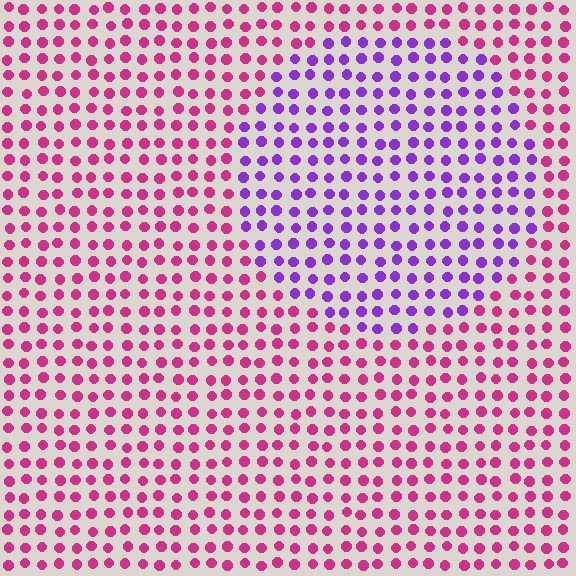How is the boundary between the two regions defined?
The boundary is defined purely by a slight shift in hue (about 50 degrees). Spacing, size, and orientation are identical on both sides.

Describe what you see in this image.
The image is filled with small magenta elements in a uniform arrangement. A circle-shaped region is visible where the elements are tinted to a slightly different hue, forming a subtle color boundary.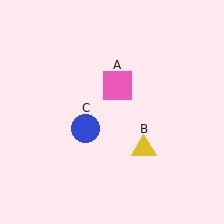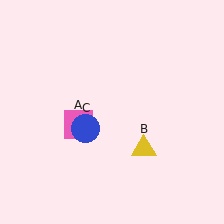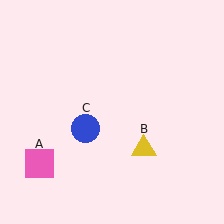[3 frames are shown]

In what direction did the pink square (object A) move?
The pink square (object A) moved down and to the left.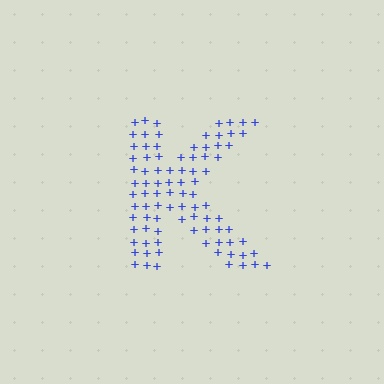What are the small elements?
The small elements are plus signs.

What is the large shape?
The large shape is the letter K.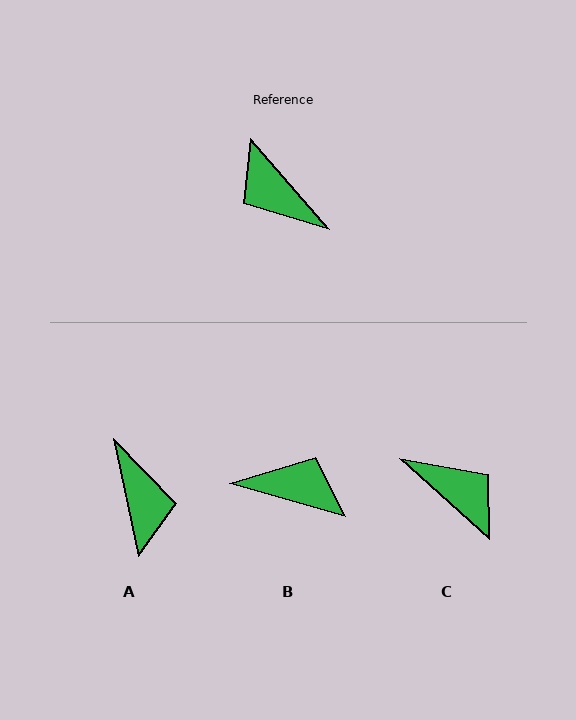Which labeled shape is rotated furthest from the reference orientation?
C, about 173 degrees away.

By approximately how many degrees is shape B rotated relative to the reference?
Approximately 147 degrees clockwise.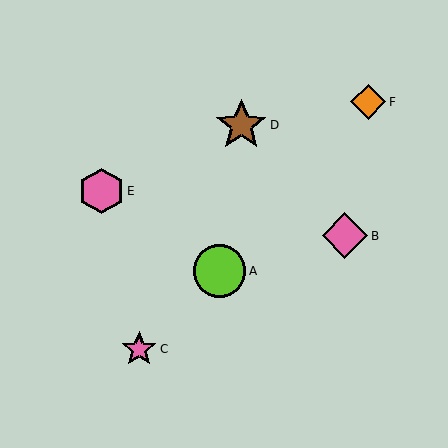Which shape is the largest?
The lime circle (labeled A) is the largest.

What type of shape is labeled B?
Shape B is a pink diamond.